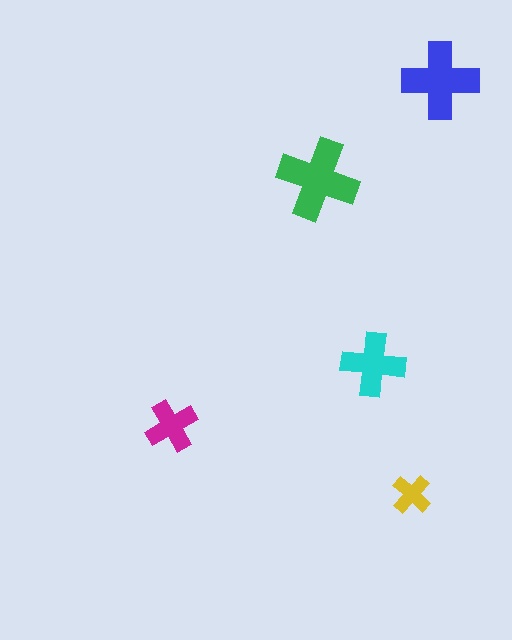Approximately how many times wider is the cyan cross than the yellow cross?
About 1.5 times wider.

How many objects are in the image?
There are 5 objects in the image.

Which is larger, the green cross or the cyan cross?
The green one.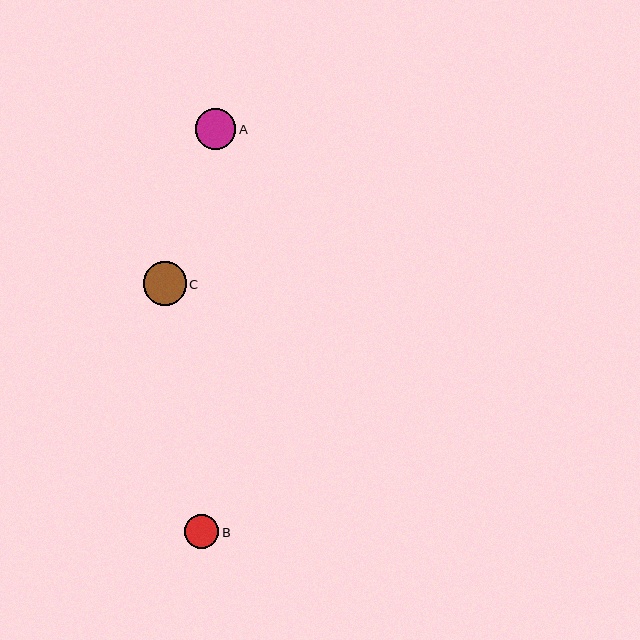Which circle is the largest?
Circle C is the largest with a size of approximately 43 pixels.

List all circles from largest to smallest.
From largest to smallest: C, A, B.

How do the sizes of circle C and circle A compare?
Circle C and circle A are approximately the same size.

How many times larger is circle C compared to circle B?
Circle C is approximately 1.3 times the size of circle B.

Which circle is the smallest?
Circle B is the smallest with a size of approximately 34 pixels.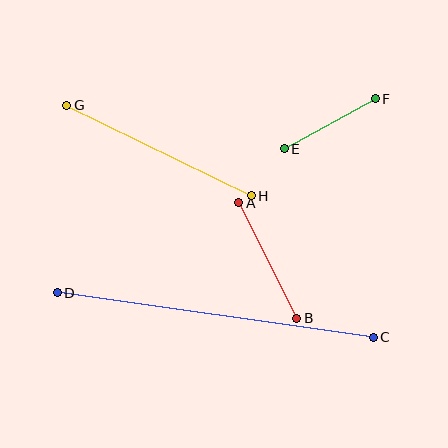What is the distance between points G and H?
The distance is approximately 206 pixels.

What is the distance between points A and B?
The distance is approximately 130 pixels.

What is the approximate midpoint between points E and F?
The midpoint is at approximately (330, 124) pixels.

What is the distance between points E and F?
The distance is approximately 104 pixels.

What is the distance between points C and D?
The distance is approximately 319 pixels.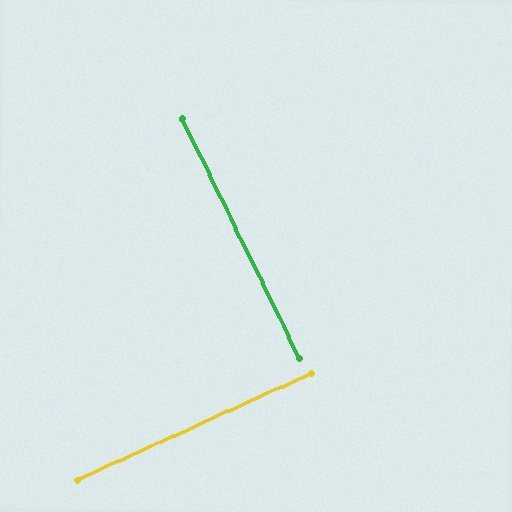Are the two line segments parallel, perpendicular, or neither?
Perpendicular — they meet at approximately 89°.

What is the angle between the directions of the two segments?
Approximately 89 degrees.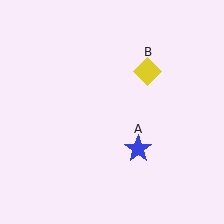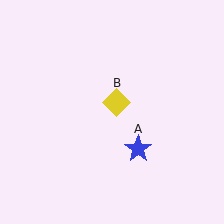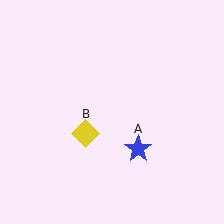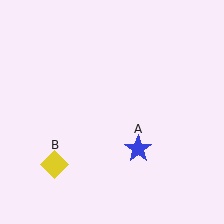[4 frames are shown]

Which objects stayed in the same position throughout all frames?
Blue star (object A) remained stationary.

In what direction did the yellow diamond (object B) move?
The yellow diamond (object B) moved down and to the left.